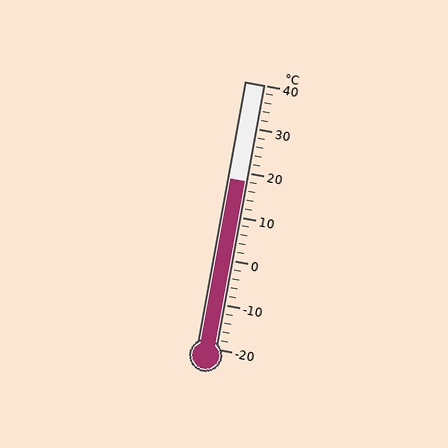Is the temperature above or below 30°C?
The temperature is below 30°C.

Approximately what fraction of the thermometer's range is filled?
The thermometer is filled to approximately 65% of its range.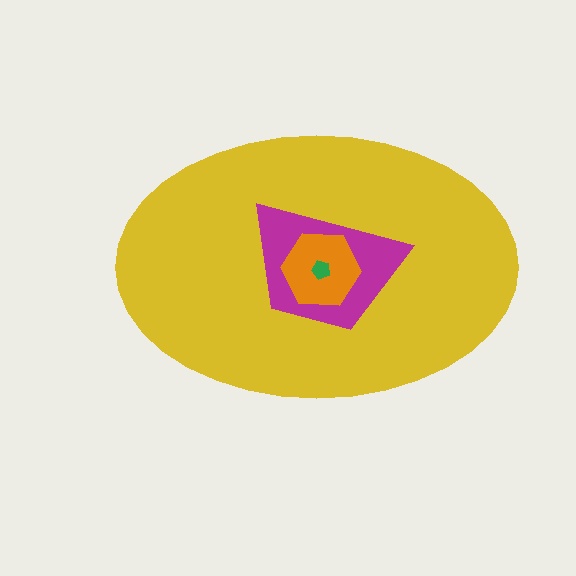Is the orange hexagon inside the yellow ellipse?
Yes.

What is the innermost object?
The green pentagon.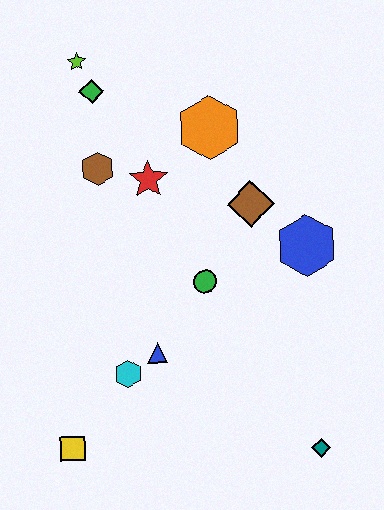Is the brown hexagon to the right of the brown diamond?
No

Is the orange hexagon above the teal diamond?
Yes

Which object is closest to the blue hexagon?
The brown diamond is closest to the blue hexagon.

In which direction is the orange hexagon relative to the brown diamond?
The orange hexagon is above the brown diamond.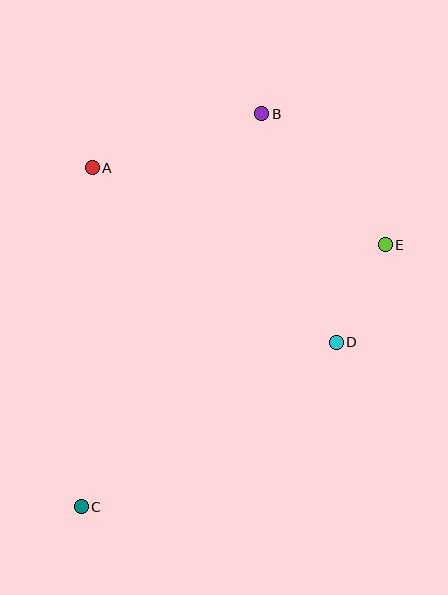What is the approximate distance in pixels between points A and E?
The distance between A and E is approximately 303 pixels.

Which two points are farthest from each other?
Points B and C are farthest from each other.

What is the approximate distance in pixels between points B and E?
The distance between B and E is approximately 180 pixels.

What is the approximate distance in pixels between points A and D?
The distance between A and D is approximately 300 pixels.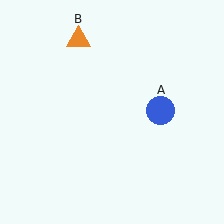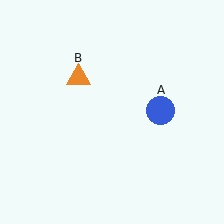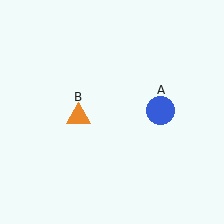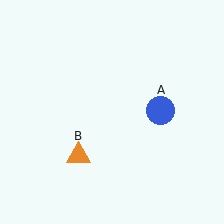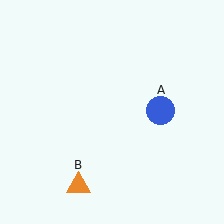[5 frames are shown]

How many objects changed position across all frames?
1 object changed position: orange triangle (object B).